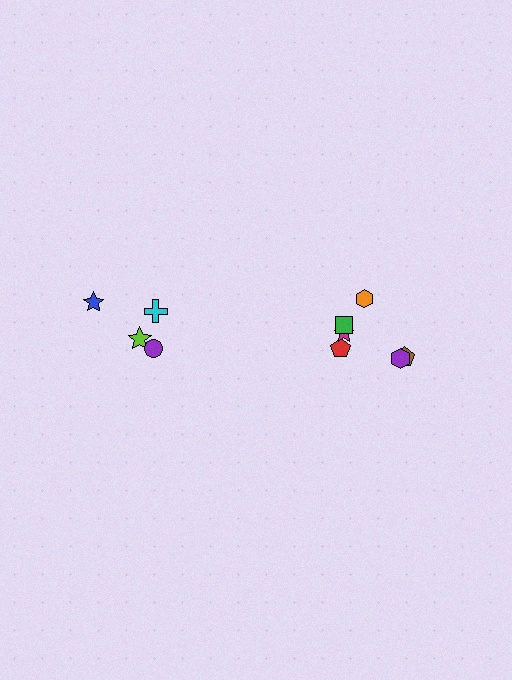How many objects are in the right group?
There are 6 objects.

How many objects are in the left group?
There are 4 objects.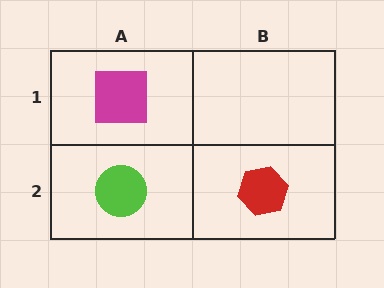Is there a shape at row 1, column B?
No, that cell is empty.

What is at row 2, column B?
A red hexagon.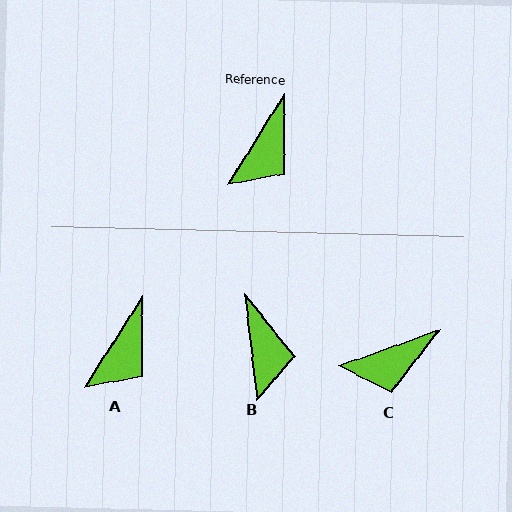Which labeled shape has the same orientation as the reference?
A.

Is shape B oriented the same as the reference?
No, it is off by about 39 degrees.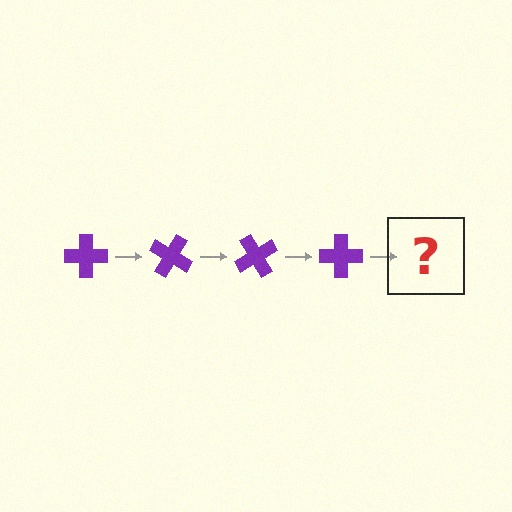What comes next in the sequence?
The next element should be a purple cross rotated 120 degrees.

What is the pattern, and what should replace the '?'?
The pattern is that the cross rotates 30 degrees each step. The '?' should be a purple cross rotated 120 degrees.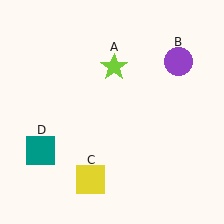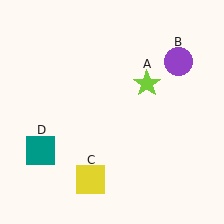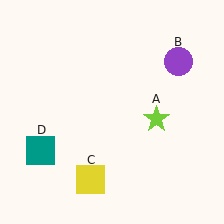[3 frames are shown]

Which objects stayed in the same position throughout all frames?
Purple circle (object B) and yellow square (object C) and teal square (object D) remained stationary.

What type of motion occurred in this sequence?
The lime star (object A) rotated clockwise around the center of the scene.